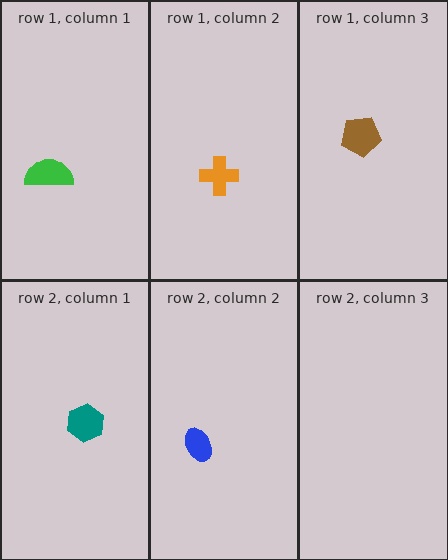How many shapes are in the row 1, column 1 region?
1.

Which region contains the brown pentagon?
The row 1, column 3 region.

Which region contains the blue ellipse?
The row 2, column 2 region.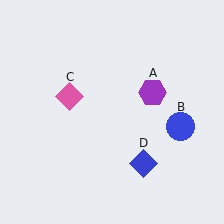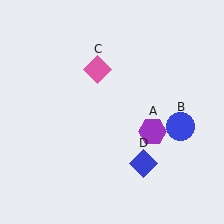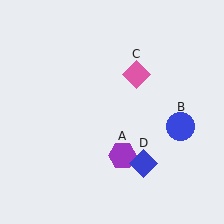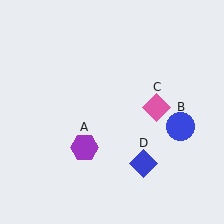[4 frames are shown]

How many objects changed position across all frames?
2 objects changed position: purple hexagon (object A), pink diamond (object C).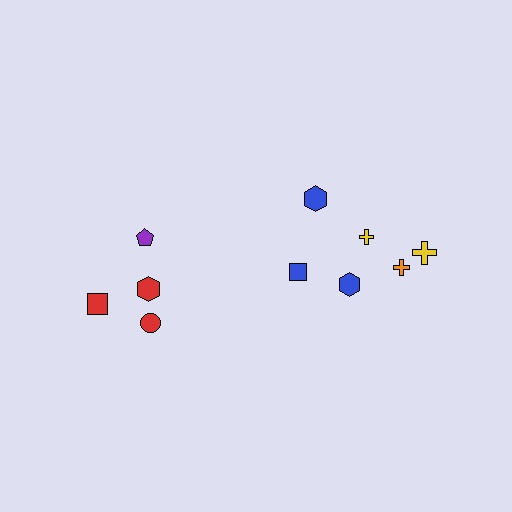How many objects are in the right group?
There are 6 objects.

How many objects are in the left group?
There are 4 objects.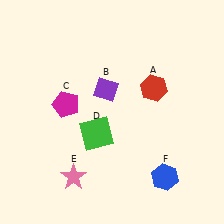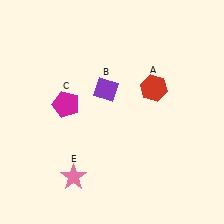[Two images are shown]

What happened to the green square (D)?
The green square (D) was removed in Image 2. It was in the bottom-left area of Image 1.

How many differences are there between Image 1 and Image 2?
There are 2 differences between the two images.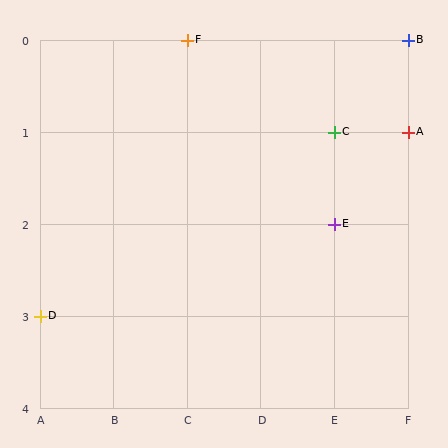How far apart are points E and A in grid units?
Points E and A are 1 column and 1 row apart (about 1.4 grid units diagonally).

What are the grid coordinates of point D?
Point D is at grid coordinates (A, 3).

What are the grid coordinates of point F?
Point F is at grid coordinates (C, 0).